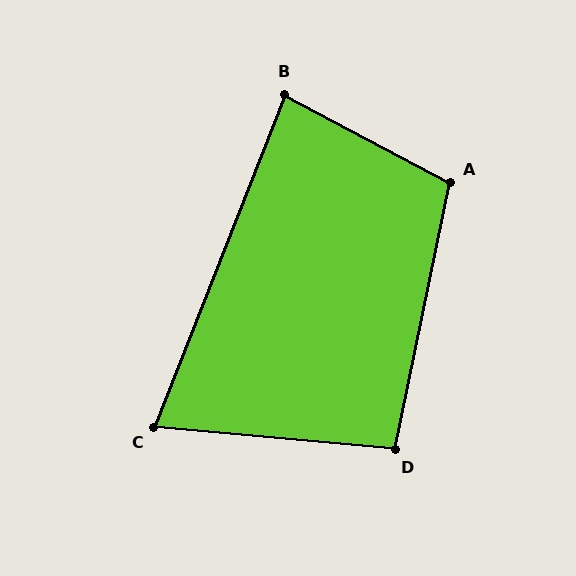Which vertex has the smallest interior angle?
C, at approximately 74 degrees.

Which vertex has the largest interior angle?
A, at approximately 106 degrees.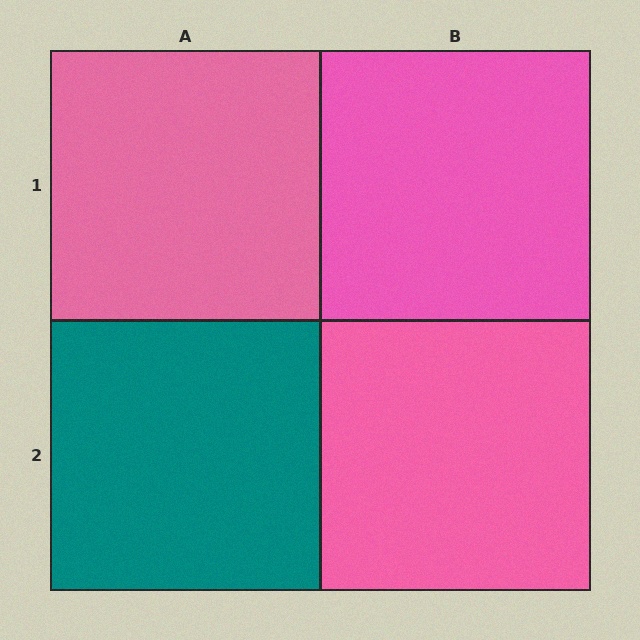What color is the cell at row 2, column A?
Teal.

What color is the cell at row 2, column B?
Pink.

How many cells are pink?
3 cells are pink.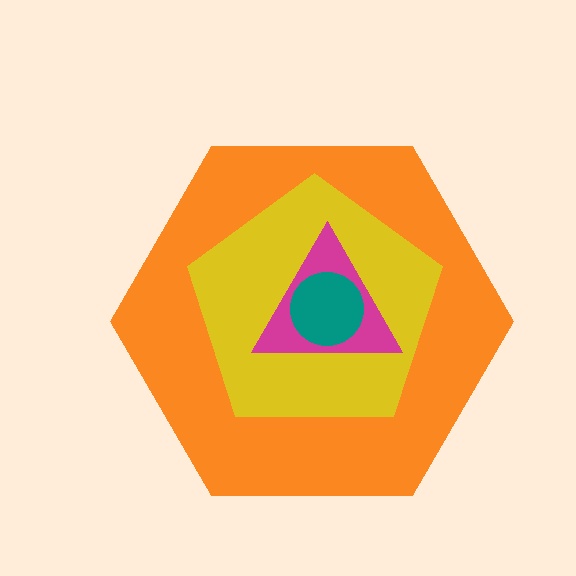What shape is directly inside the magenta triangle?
The teal circle.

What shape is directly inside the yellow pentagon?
The magenta triangle.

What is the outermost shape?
The orange hexagon.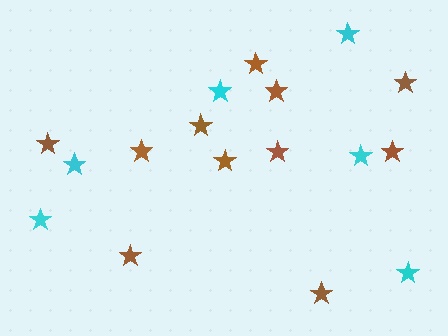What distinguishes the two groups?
There are 2 groups: one group of brown stars (11) and one group of cyan stars (6).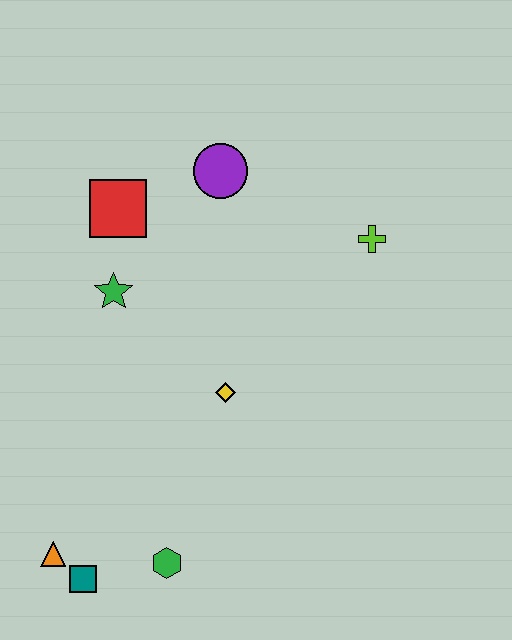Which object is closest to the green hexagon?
The teal square is closest to the green hexagon.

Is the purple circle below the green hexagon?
No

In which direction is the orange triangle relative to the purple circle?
The orange triangle is below the purple circle.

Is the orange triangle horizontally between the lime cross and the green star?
No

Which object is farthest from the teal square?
The lime cross is farthest from the teal square.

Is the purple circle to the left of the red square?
No